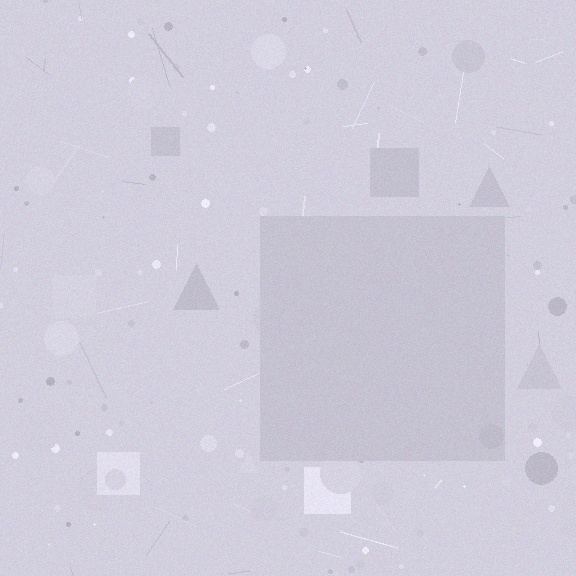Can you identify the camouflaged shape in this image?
The camouflaged shape is a square.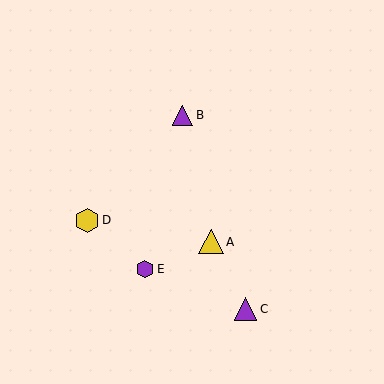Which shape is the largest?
The yellow hexagon (labeled D) is the largest.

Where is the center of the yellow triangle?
The center of the yellow triangle is at (211, 242).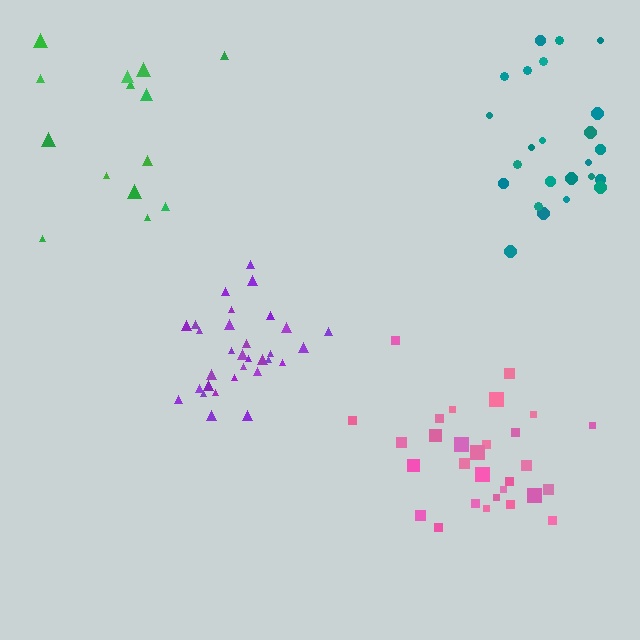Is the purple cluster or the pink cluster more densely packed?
Purple.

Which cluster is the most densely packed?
Purple.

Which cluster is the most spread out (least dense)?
Green.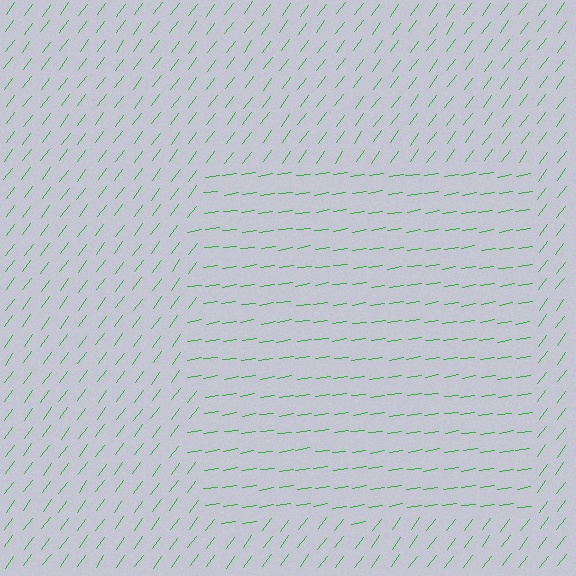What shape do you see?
I see a rectangle.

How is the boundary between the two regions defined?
The boundary is defined purely by a change in line orientation (approximately 45 degrees difference). All lines are the same color and thickness.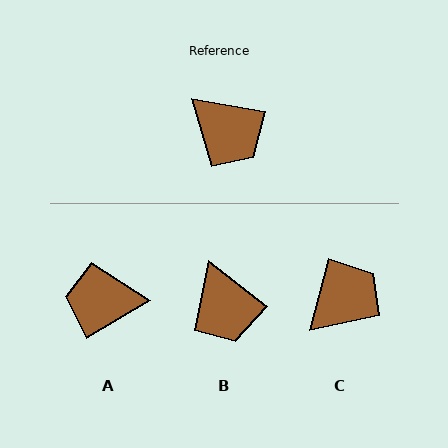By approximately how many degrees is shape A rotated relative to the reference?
Approximately 139 degrees clockwise.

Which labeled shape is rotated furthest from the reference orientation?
A, about 139 degrees away.